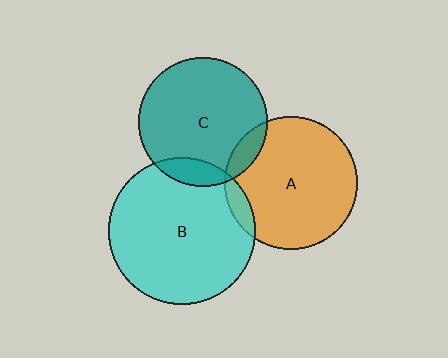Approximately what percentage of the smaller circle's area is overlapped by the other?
Approximately 10%.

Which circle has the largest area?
Circle B (cyan).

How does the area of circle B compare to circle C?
Approximately 1.3 times.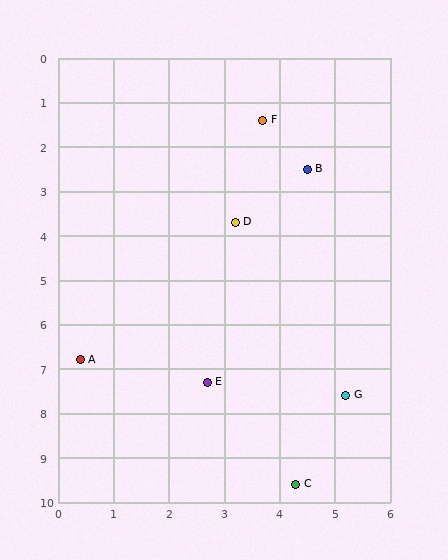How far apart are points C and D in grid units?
Points C and D are about 6.0 grid units apart.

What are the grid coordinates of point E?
Point E is at approximately (2.7, 7.3).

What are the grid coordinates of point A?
Point A is at approximately (0.4, 6.8).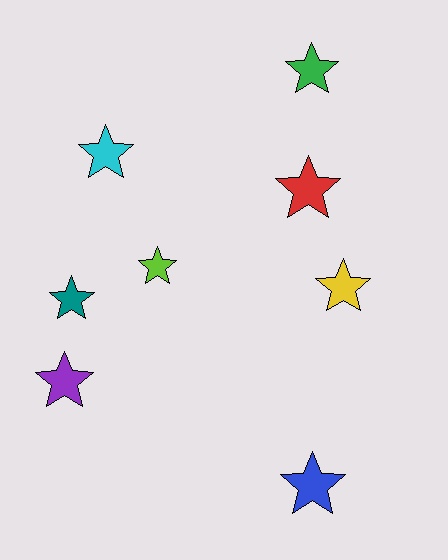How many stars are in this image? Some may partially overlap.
There are 8 stars.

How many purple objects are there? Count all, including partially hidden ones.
There is 1 purple object.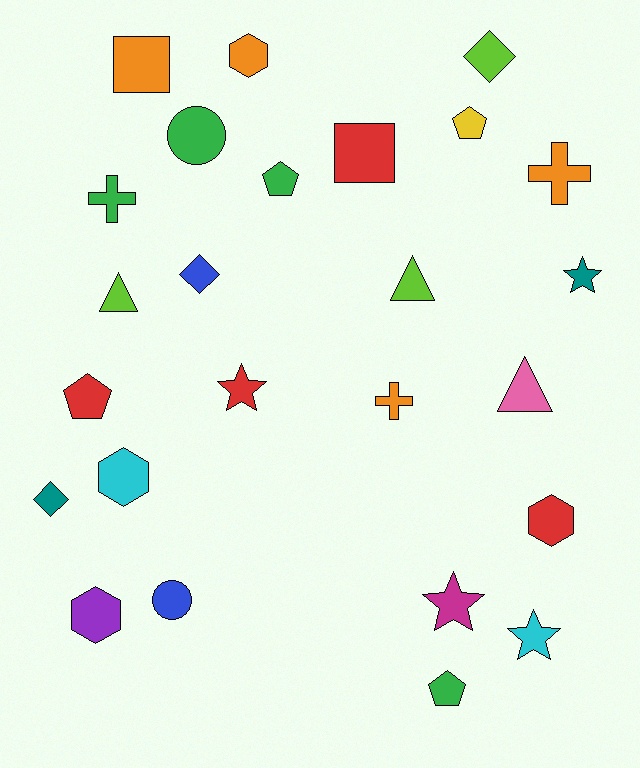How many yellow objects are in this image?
There is 1 yellow object.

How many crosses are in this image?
There are 3 crosses.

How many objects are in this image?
There are 25 objects.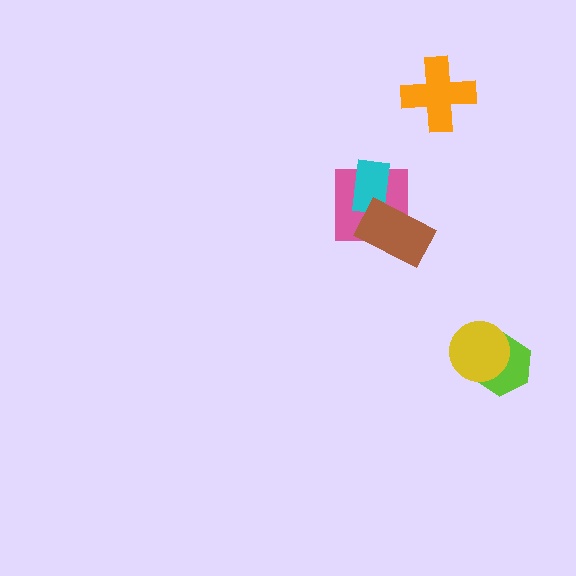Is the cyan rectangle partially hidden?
Yes, it is partially covered by another shape.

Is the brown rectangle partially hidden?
No, no other shape covers it.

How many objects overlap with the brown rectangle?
2 objects overlap with the brown rectangle.